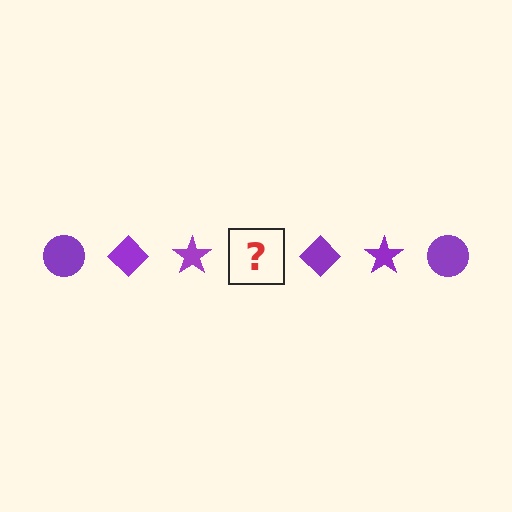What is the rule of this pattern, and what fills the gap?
The rule is that the pattern cycles through circle, diamond, star shapes in purple. The gap should be filled with a purple circle.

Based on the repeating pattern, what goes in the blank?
The blank should be a purple circle.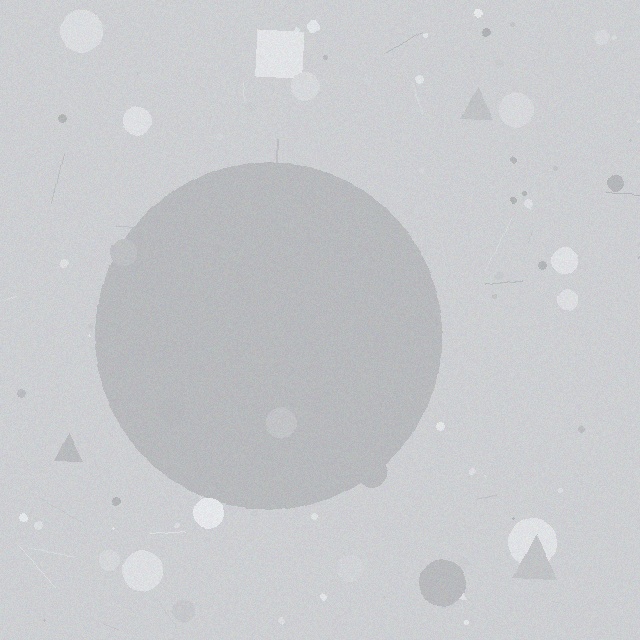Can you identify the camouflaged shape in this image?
The camouflaged shape is a circle.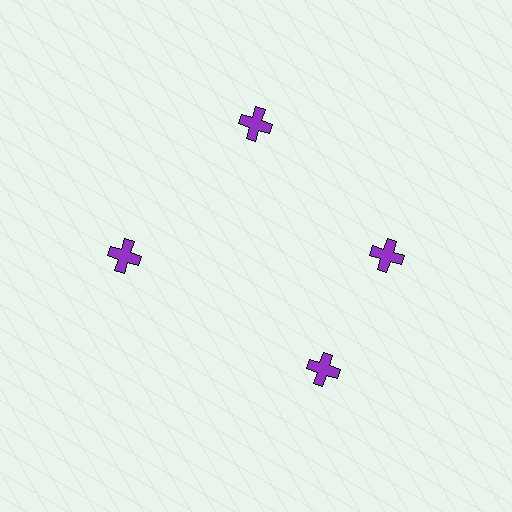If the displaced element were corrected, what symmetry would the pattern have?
It would have 4-fold rotational symmetry — the pattern would map onto itself every 90 degrees.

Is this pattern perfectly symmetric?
No. The 4 purple crosses are arranged in a ring, but one element near the 6 o'clock position is rotated out of alignment along the ring, breaking the 4-fold rotational symmetry.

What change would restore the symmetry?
The symmetry would be restored by rotating it back into even spacing with its neighbors so that all 4 crosses sit at equal angles and equal distance from the center.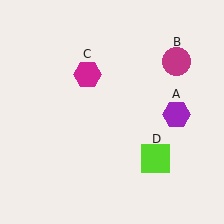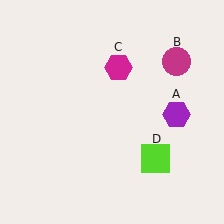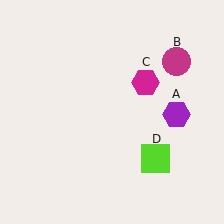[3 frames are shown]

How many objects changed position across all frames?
1 object changed position: magenta hexagon (object C).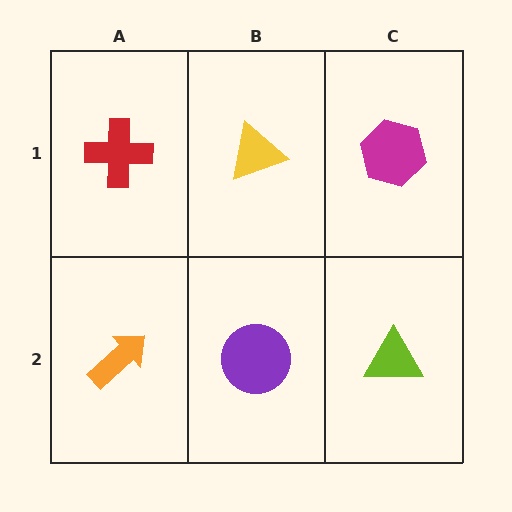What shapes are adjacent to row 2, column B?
A yellow triangle (row 1, column B), an orange arrow (row 2, column A), a lime triangle (row 2, column C).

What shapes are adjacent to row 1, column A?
An orange arrow (row 2, column A), a yellow triangle (row 1, column B).